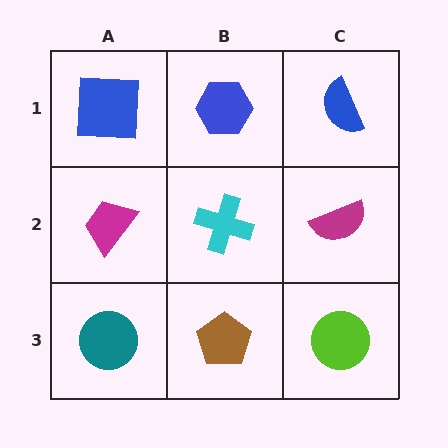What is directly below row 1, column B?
A cyan cross.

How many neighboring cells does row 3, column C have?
2.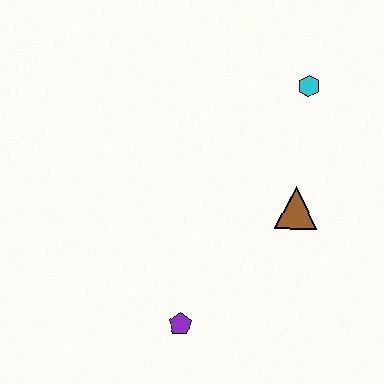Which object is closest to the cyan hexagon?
The brown triangle is closest to the cyan hexagon.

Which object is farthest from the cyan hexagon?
The purple pentagon is farthest from the cyan hexagon.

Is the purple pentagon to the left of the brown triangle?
Yes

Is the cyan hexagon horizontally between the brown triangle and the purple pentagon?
No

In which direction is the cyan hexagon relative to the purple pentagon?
The cyan hexagon is above the purple pentagon.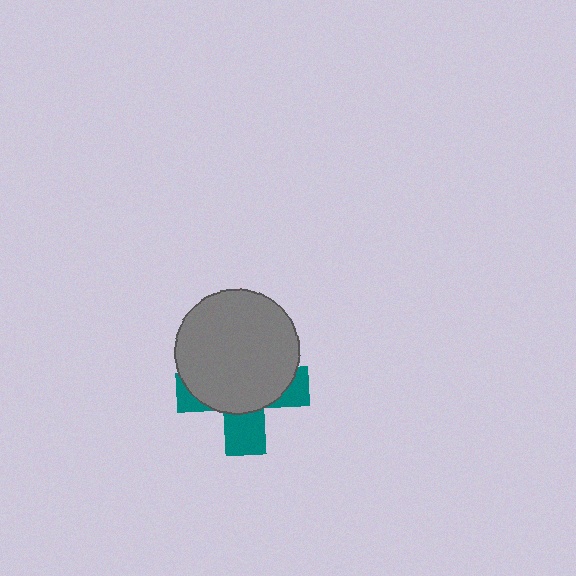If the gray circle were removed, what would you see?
You would see the complete teal cross.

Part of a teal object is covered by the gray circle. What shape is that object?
It is a cross.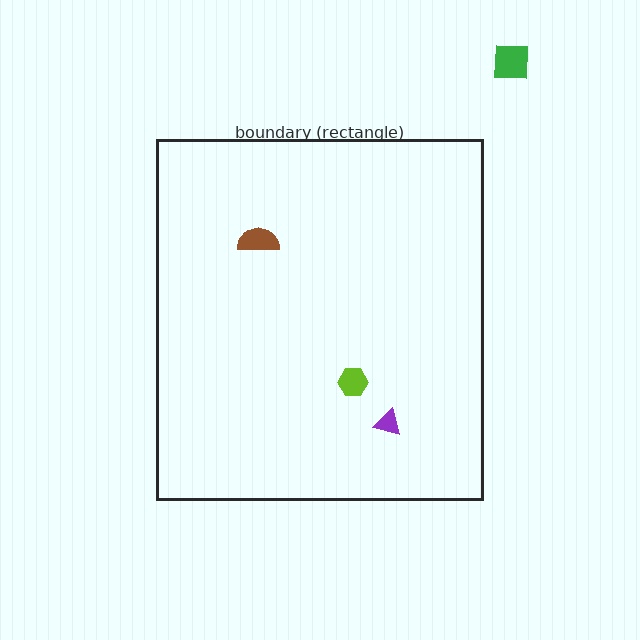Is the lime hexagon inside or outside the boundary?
Inside.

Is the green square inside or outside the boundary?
Outside.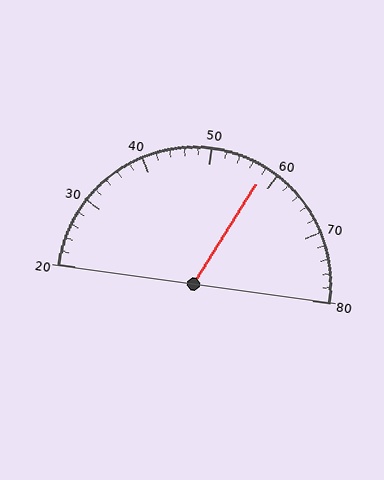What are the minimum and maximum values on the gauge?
The gauge ranges from 20 to 80.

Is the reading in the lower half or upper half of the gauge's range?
The reading is in the upper half of the range (20 to 80).